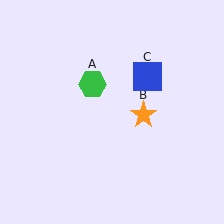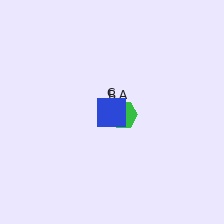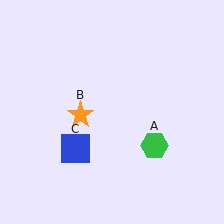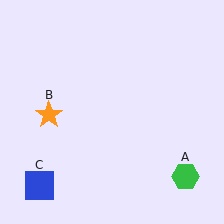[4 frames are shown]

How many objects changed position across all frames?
3 objects changed position: green hexagon (object A), orange star (object B), blue square (object C).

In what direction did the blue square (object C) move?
The blue square (object C) moved down and to the left.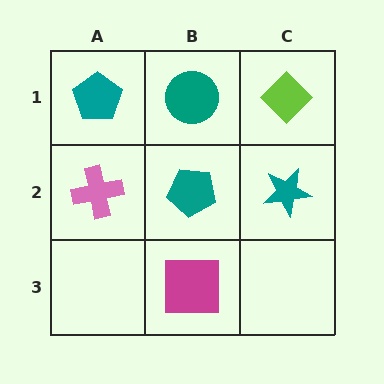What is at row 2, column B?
A teal pentagon.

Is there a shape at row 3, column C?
No, that cell is empty.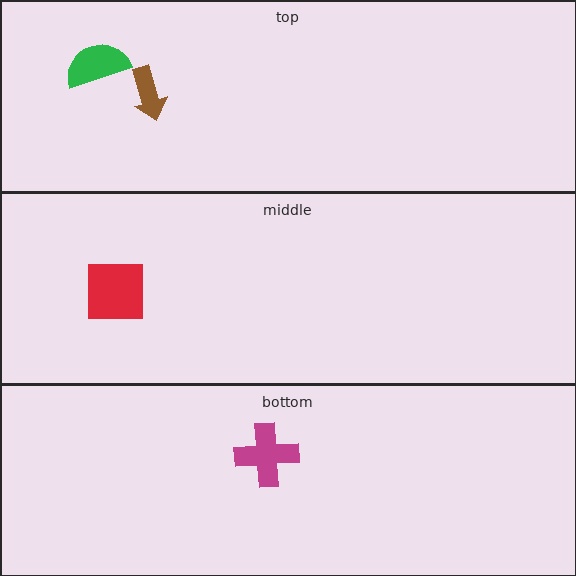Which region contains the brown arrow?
The top region.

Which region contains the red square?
The middle region.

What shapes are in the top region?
The brown arrow, the green semicircle.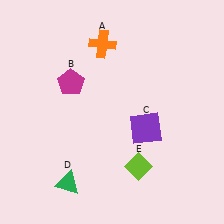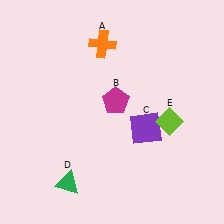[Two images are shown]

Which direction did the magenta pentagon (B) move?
The magenta pentagon (B) moved right.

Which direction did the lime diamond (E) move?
The lime diamond (E) moved up.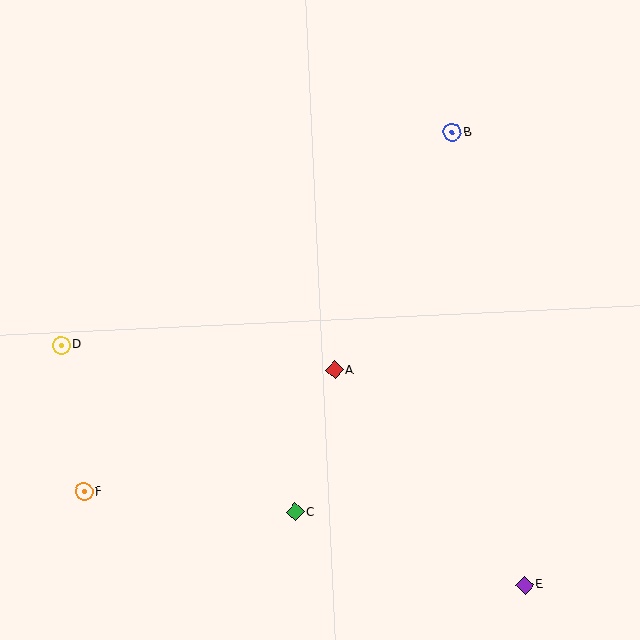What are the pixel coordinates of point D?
Point D is at (61, 345).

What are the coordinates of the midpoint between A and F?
The midpoint between A and F is at (209, 431).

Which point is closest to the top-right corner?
Point B is closest to the top-right corner.